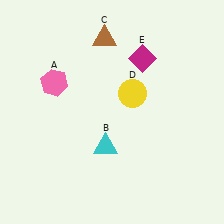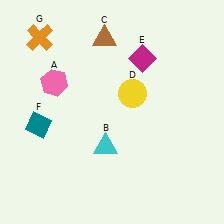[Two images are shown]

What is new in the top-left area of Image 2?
An orange cross (G) was added in the top-left area of Image 2.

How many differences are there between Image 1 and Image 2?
There are 2 differences between the two images.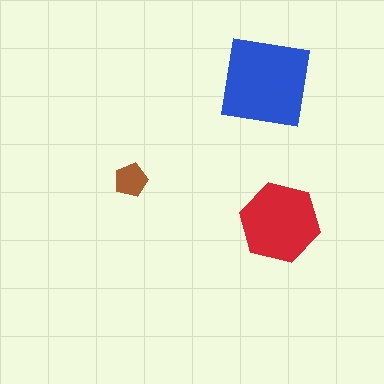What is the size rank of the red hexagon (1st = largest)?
2nd.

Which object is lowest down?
The red hexagon is bottommost.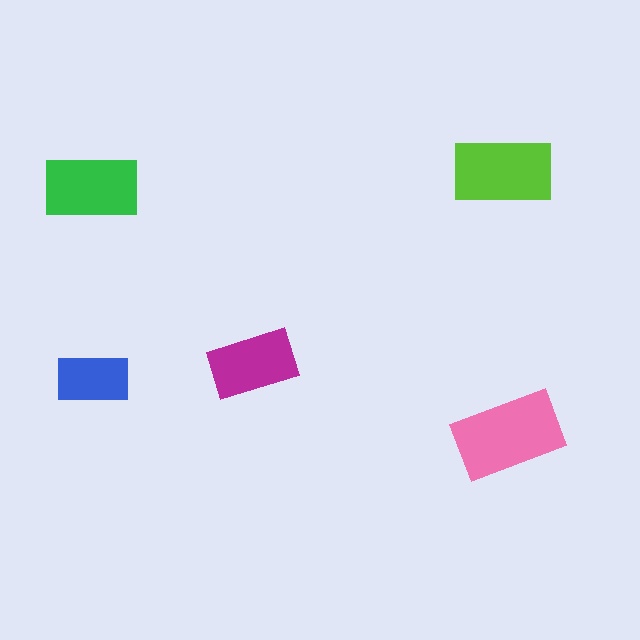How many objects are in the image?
There are 5 objects in the image.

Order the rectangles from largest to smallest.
the pink one, the lime one, the green one, the magenta one, the blue one.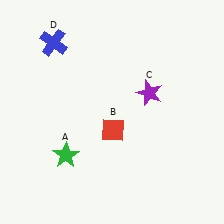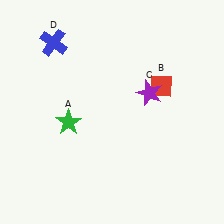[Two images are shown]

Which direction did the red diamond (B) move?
The red diamond (B) moved right.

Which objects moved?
The objects that moved are: the green star (A), the red diamond (B).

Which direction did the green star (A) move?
The green star (A) moved up.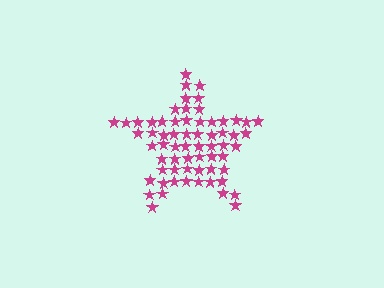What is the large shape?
The large shape is a star.